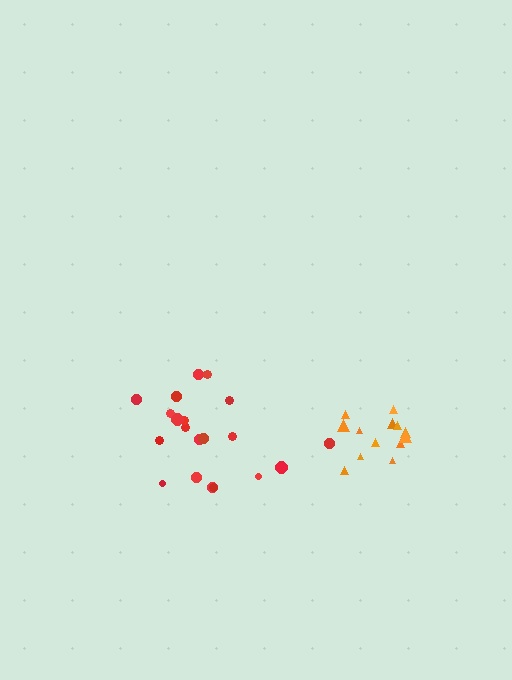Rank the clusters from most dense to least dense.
orange, red.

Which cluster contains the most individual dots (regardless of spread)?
Red (21).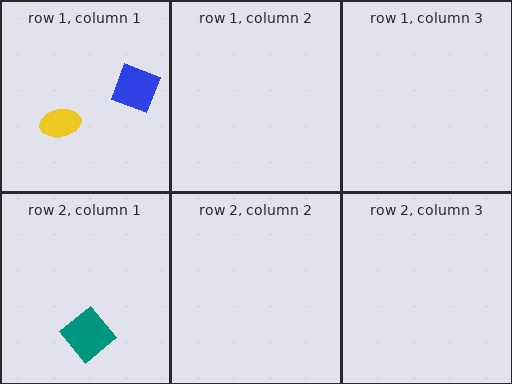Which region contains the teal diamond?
The row 2, column 1 region.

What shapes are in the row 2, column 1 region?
The teal diamond.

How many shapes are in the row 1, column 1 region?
2.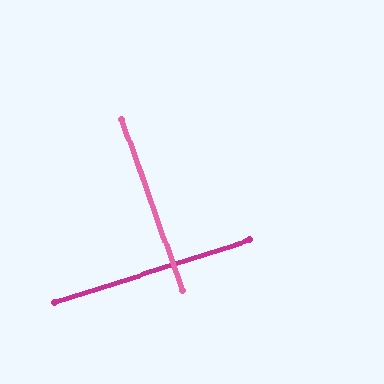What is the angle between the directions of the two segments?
Approximately 88 degrees.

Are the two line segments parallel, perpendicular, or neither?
Perpendicular — they meet at approximately 88°.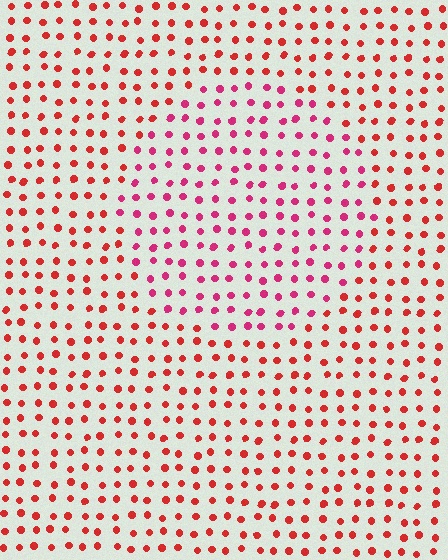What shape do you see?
I see a circle.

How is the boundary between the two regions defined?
The boundary is defined purely by a slight shift in hue (about 28 degrees). Spacing, size, and orientation are identical on both sides.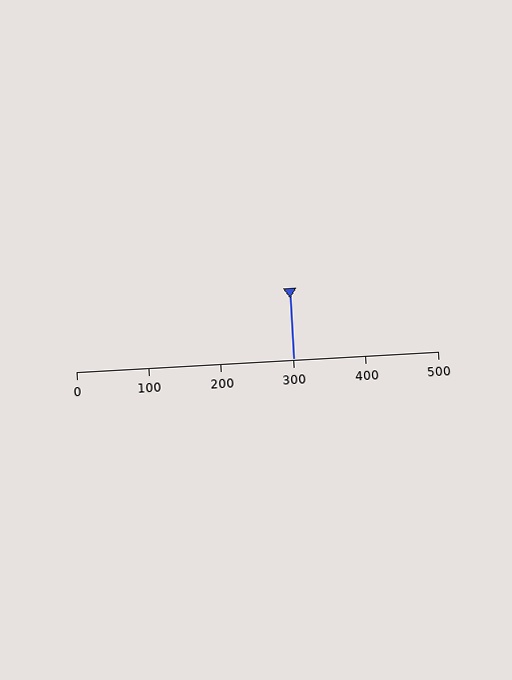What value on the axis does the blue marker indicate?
The marker indicates approximately 300.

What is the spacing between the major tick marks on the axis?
The major ticks are spaced 100 apart.